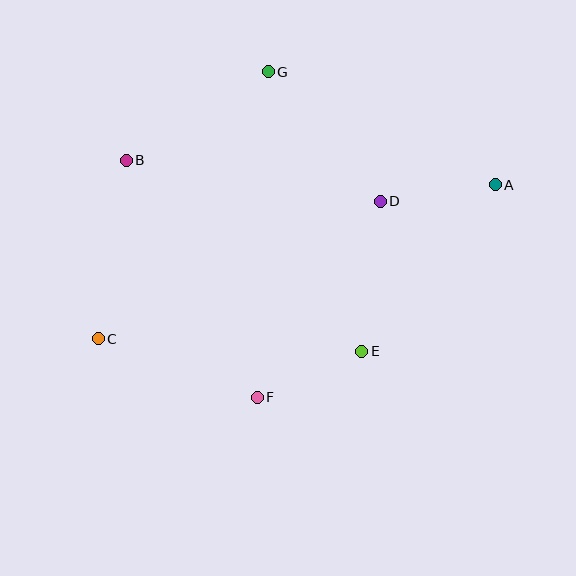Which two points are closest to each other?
Points E and F are closest to each other.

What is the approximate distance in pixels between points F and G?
The distance between F and G is approximately 326 pixels.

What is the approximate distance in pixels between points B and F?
The distance between B and F is approximately 271 pixels.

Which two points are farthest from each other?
Points A and C are farthest from each other.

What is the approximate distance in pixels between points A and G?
The distance between A and G is approximately 254 pixels.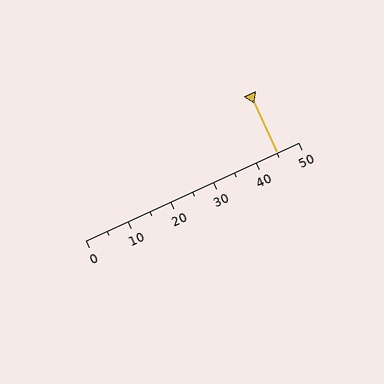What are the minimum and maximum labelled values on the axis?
The axis runs from 0 to 50.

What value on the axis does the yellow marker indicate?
The marker indicates approximately 45.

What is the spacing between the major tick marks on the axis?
The major ticks are spaced 10 apart.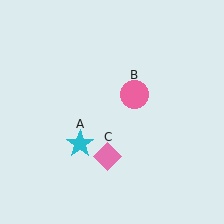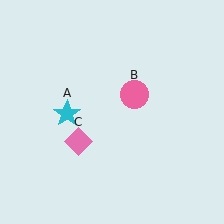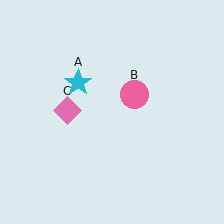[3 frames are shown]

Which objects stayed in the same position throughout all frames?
Pink circle (object B) remained stationary.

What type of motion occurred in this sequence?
The cyan star (object A), pink diamond (object C) rotated clockwise around the center of the scene.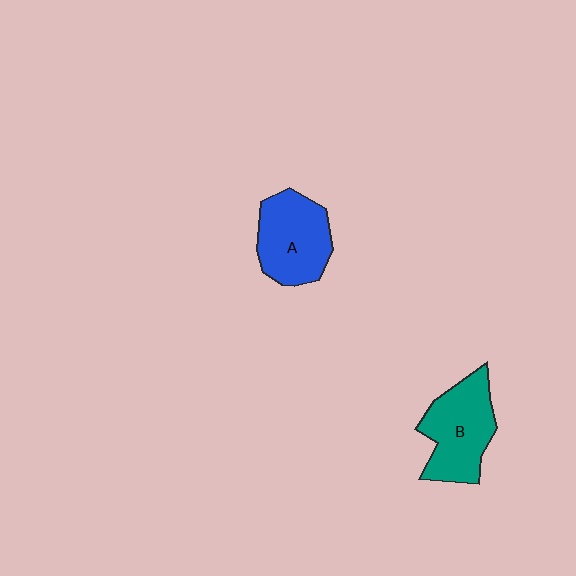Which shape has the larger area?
Shape B (teal).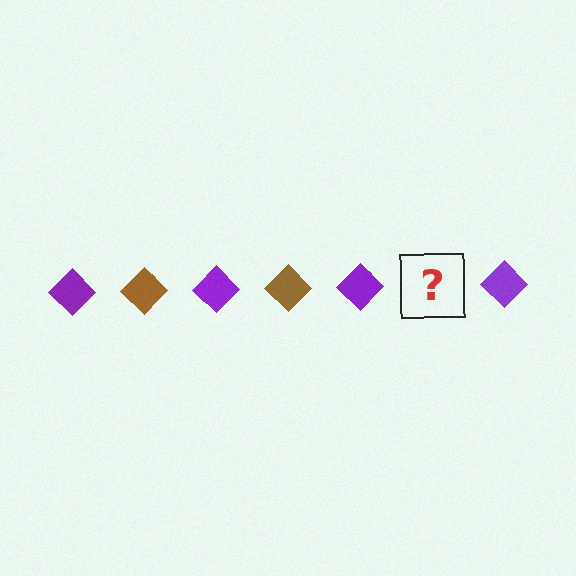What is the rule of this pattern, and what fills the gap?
The rule is that the pattern cycles through purple, brown diamonds. The gap should be filled with a brown diamond.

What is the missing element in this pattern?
The missing element is a brown diamond.